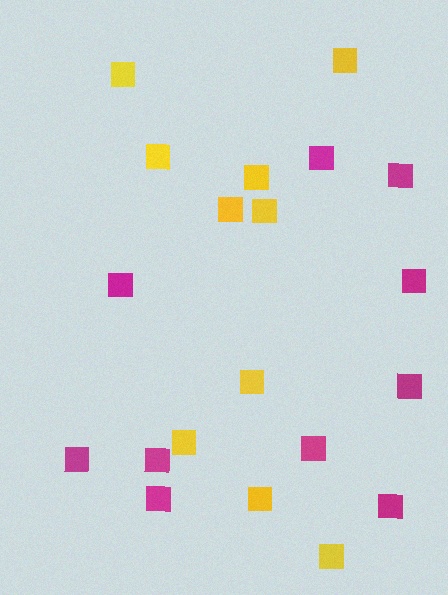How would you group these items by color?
There are 2 groups: one group of yellow squares (10) and one group of magenta squares (10).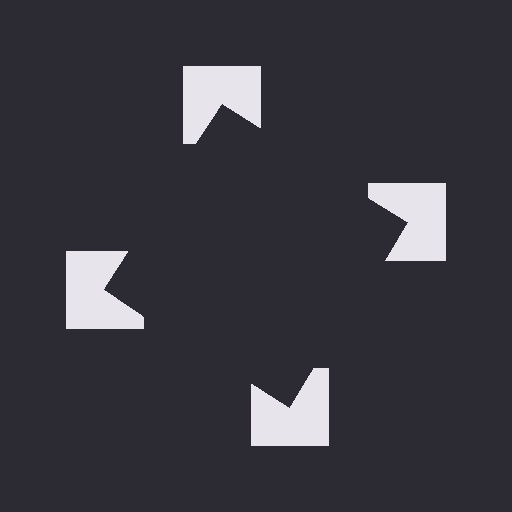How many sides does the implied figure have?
4 sides.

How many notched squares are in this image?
There are 4 — one at each vertex of the illusory square.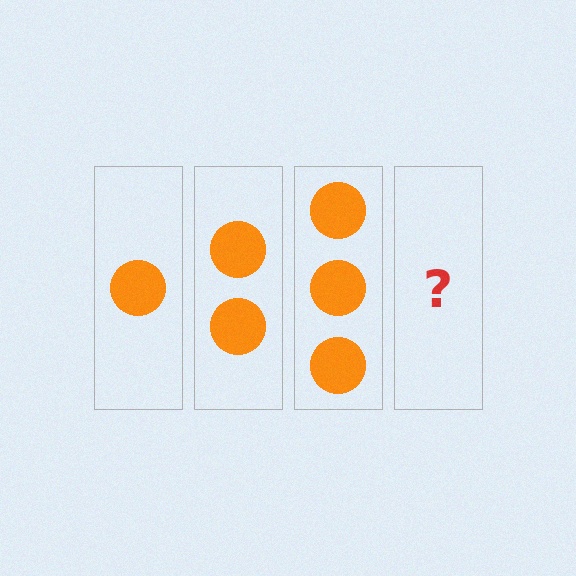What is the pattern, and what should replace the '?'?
The pattern is that each step adds one more circle. The '?' should be 4 circles.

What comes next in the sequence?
The next element should be 4 circles.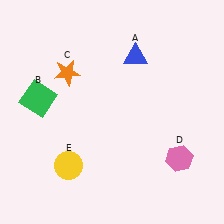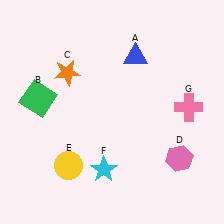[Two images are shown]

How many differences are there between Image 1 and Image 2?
There are 2 differences between the two images.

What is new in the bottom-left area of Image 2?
A cyan star (F) was added in the bottom-left area of Image 2.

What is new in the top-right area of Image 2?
A pink cross (G) was added in the top-right area of Image 2.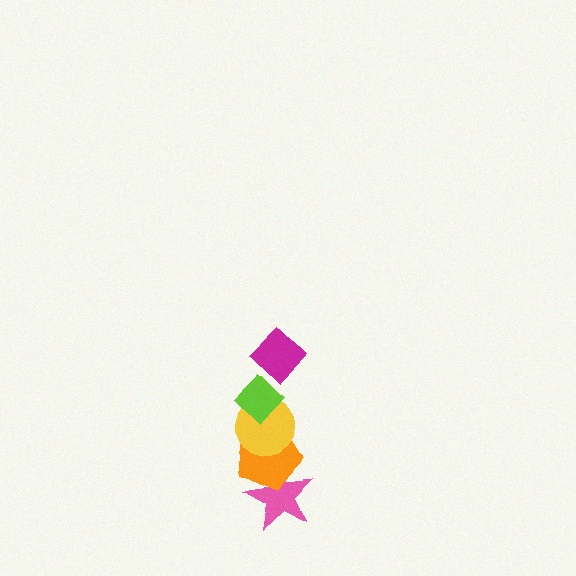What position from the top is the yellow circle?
The yellow circle is 3rd from the top.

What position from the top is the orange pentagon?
The orange pentagon is 4th from the top.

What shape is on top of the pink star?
The orange pentagon is on top of the pink star.